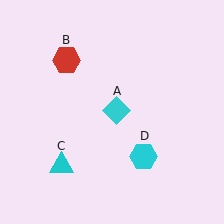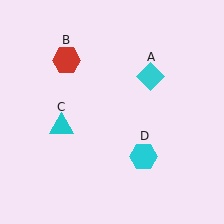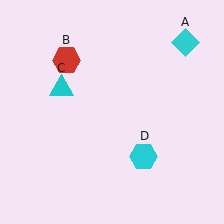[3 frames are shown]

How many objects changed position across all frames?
2 objects changed position: cyan diamond (object A), cyan triangle (object C).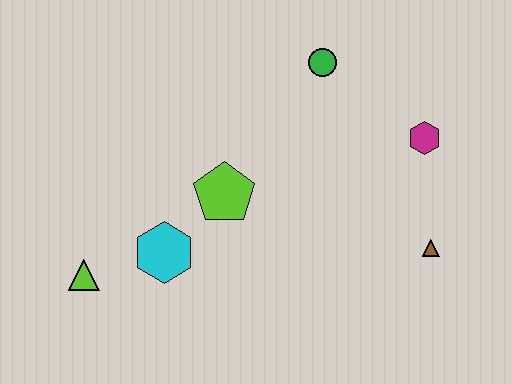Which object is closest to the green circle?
The magenta hexagon is closest to the green circle.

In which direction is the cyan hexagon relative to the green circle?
The cyan hexagon is below the green circle.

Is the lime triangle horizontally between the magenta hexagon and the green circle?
No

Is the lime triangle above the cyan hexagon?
No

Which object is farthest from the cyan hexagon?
The magenta hexagon is farthest from the cyan hexagon.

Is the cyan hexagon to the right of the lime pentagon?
No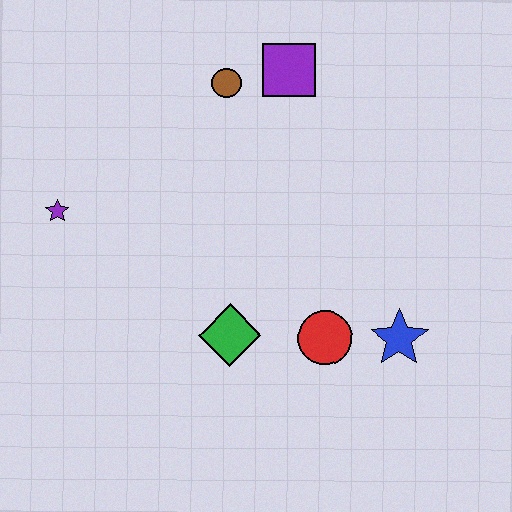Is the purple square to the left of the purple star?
No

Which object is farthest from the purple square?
The blue star is farthest from the purple square.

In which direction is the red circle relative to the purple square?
The red circle is below the purple square.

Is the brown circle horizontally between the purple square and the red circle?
No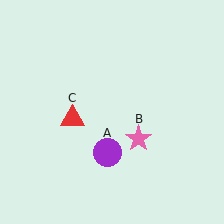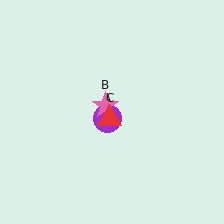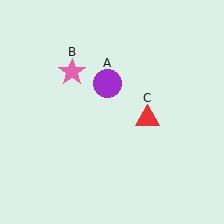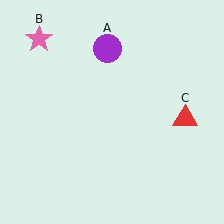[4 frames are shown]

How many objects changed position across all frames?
3 objects changed position: purple circle (object A), pink star (object B), red triangle (object C).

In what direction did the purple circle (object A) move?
The purple circle (object A) moved up.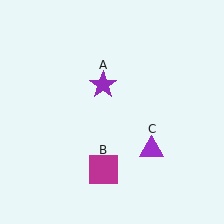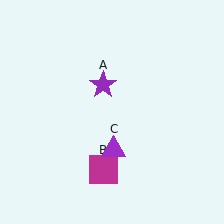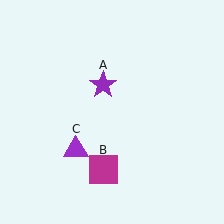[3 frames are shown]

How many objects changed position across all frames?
1 object changed position: purple triangle (object C).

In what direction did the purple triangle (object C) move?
The purple triangle (object C) moved left.